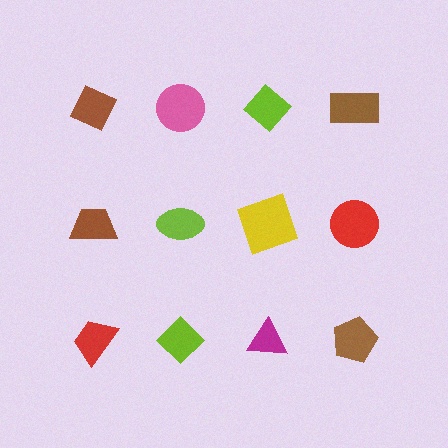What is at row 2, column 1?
A brown trapezoid.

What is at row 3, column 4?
A brown pentagon.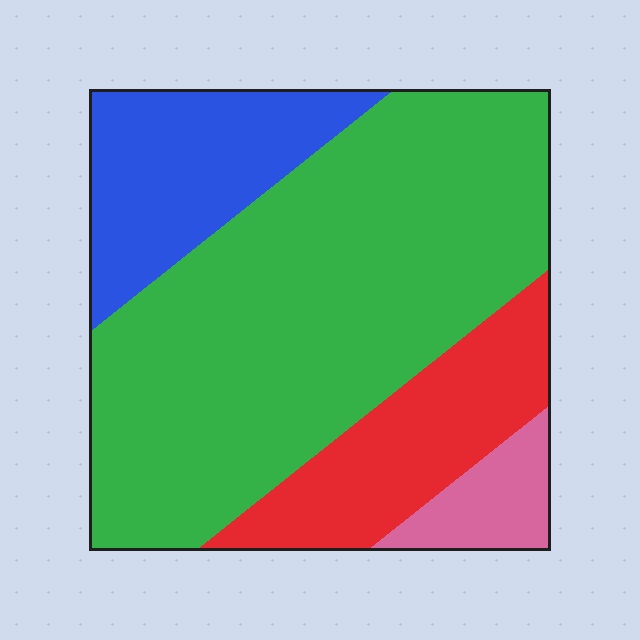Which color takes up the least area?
Pink, at roughly 5%.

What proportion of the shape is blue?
Blue covers around 15% of the shape.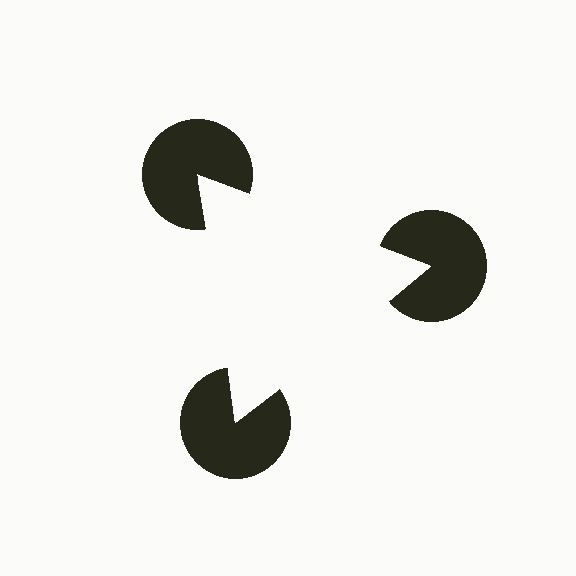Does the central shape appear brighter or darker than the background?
It typically appears slightly brighter than the background, even though no actual brightness change is drawn.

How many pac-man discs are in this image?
There are 3 — one at each vertex of the illusory triangle.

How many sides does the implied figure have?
3 sides.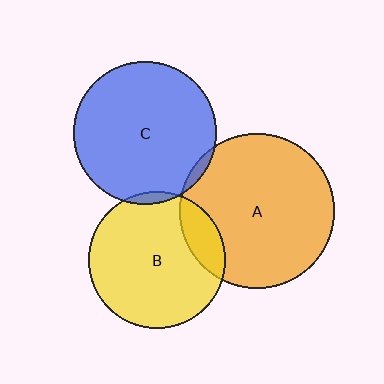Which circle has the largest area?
Circle A (orange).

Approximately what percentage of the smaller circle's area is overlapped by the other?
Approximately 5%.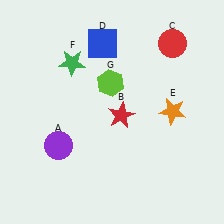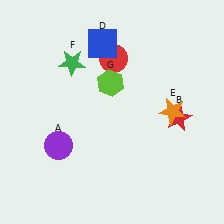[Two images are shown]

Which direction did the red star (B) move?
The red star (B) moved right.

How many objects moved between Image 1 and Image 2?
2 objects moved between the two images.